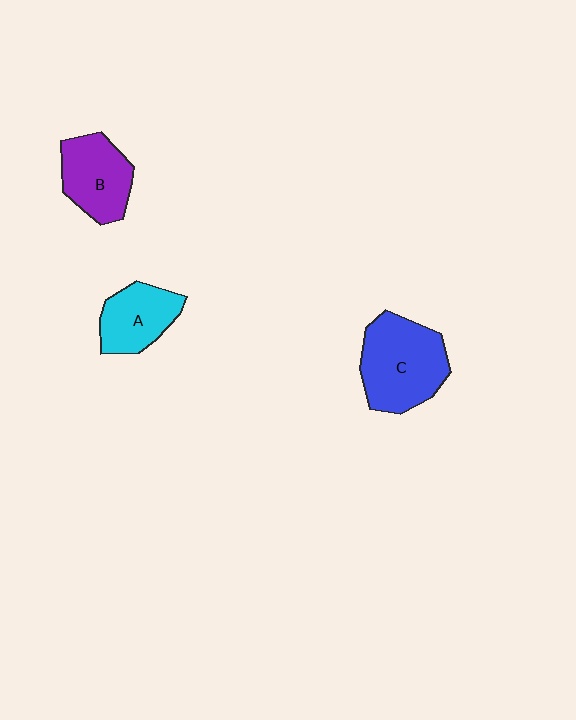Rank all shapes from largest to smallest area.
From largest to smallest: C (blue), B (purple), A (cyan).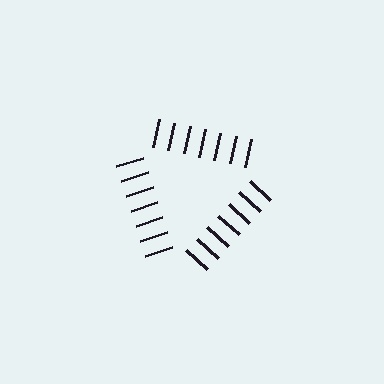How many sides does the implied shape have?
3 sides — the line-ends trace a triangle.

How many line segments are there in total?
21 — 7 along each of the 3 edges.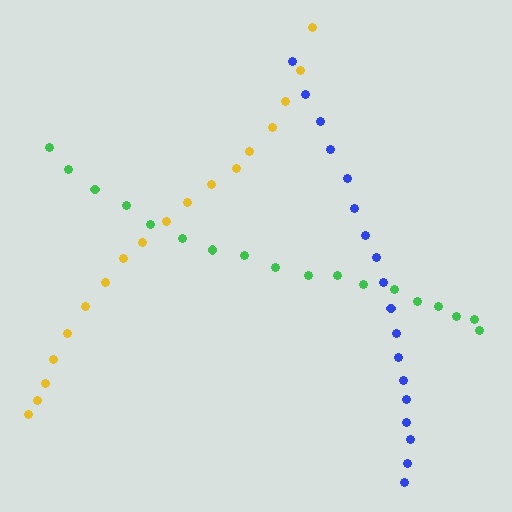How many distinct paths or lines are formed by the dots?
There are 3 distinct paths.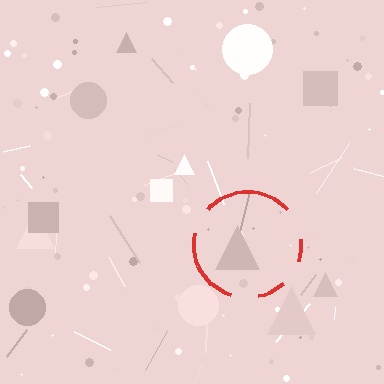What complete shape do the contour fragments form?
The contour fragments form a circle.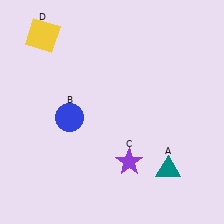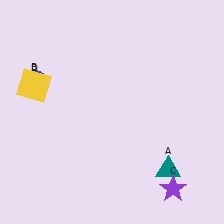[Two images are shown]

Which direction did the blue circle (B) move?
The blue circle (B) moved left.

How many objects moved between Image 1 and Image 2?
3 objects moved between the two images.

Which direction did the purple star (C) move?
The purple star (C) moved right.